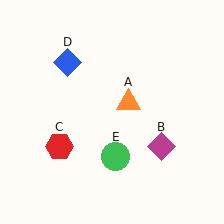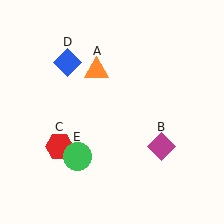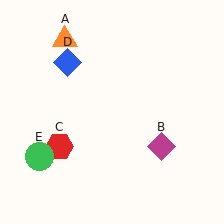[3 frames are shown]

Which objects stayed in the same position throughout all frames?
Magenta diamond (object B) and red hexagon (object C) and blue diamond (object D) remained stationary.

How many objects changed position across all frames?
2 objects changed position: orange triangle (object A), green circle (object E).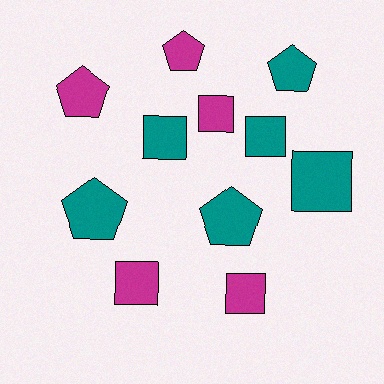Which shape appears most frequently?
Square, with 6 objects.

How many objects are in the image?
There are 11 objects.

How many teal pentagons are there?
There are 3 teal pentagons.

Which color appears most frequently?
Teal, with 6 objects.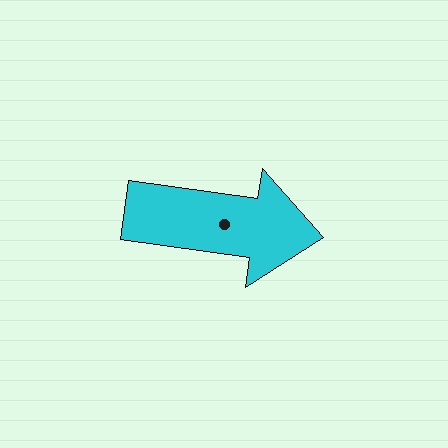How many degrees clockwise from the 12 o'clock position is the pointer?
Approximately 98 degrees.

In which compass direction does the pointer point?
East.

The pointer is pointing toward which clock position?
Roughly 3 o'clock.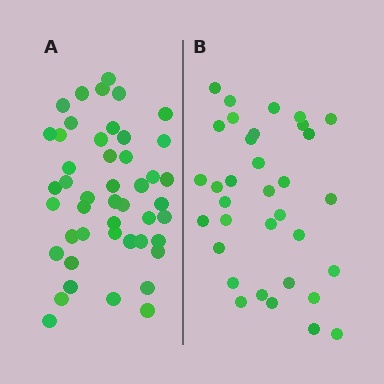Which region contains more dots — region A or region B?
Region A (the left region) has more dots.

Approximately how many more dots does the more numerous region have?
Region A has roughly 12 or so more dots than region B.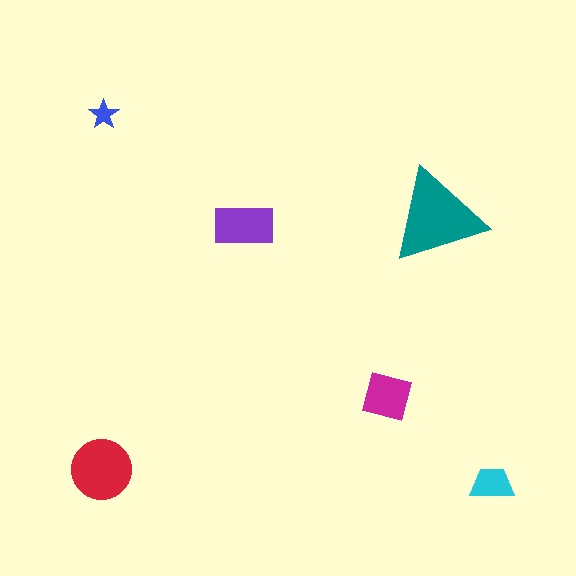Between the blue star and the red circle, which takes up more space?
The red circle.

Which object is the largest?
The teal triangle.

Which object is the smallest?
The blue star.